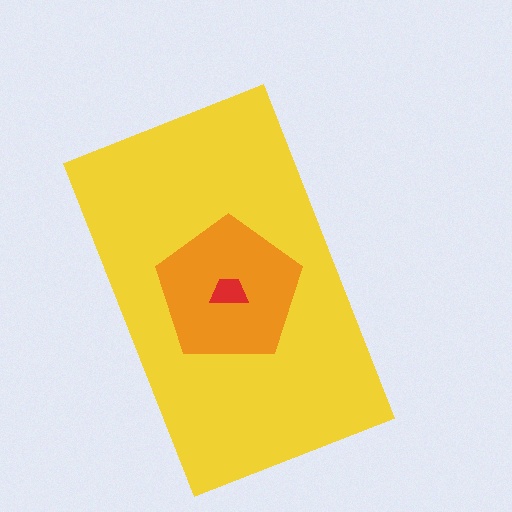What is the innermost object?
The red trapezoid.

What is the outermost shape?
The yellow rectangle.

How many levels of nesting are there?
3.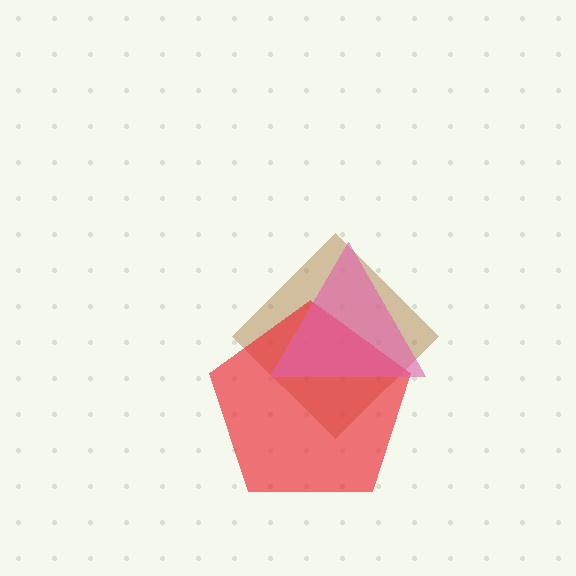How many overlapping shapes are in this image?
There are 3 overlapping shapes in the image.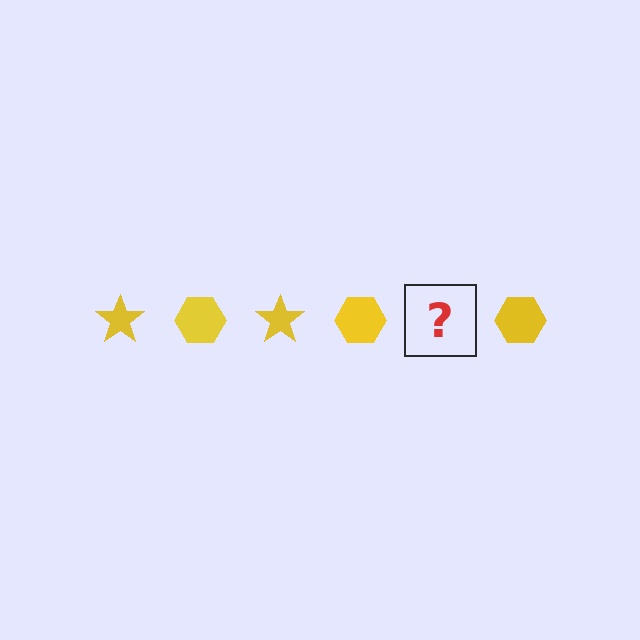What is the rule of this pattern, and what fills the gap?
The rule is that the pattern cycles through star, hexagon shapes in yellow. The gap should be filled with a yellow star.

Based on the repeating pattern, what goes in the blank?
The blank should be a yellow star.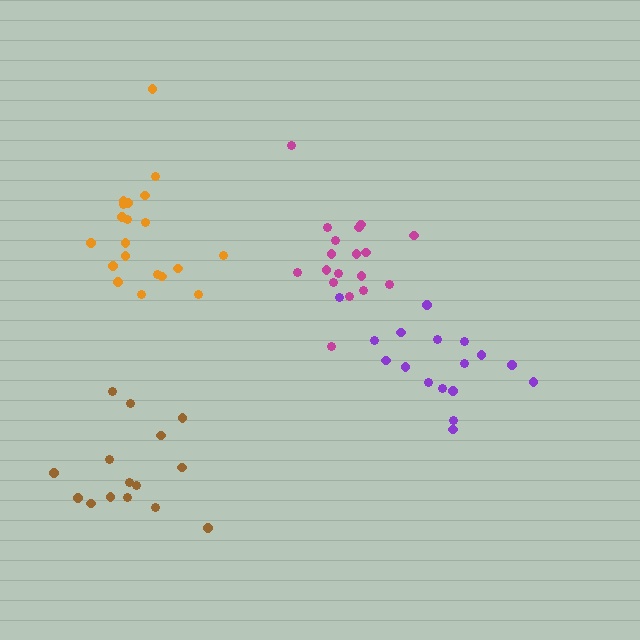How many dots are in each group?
Group 1: 15 dots, Group 2: 20 dots, Group 3: 18 dots, Group 4: 17 dots (70 total).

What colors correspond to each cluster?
The clusters are colored: brown, orange, magenta, purple.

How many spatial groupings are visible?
There are 4 spatial groupings.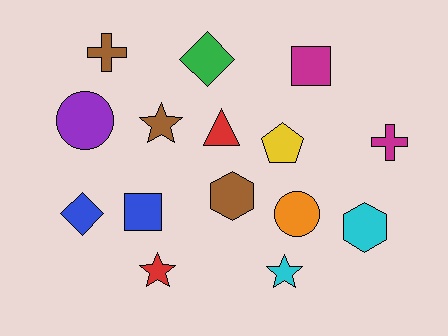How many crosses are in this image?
There are 2 crosses.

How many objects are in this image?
There are 15 objects.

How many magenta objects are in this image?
There are 2 magenta objects.